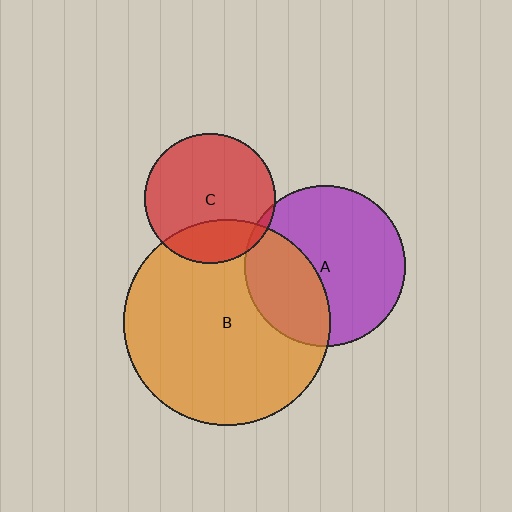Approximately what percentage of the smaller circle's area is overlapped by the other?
Approximately 35%.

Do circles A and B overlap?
Yes.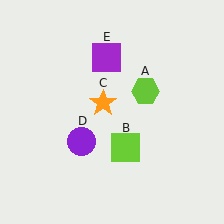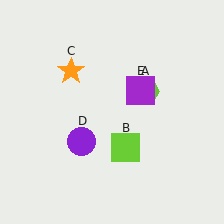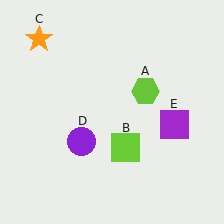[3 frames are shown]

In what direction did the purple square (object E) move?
The purple square (object E) moved down and to the right.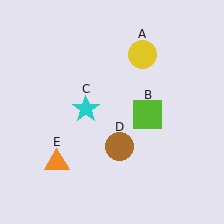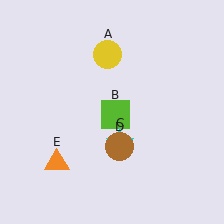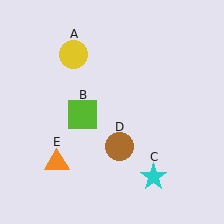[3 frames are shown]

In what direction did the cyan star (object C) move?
The cyan star (object C) moved down and to the right.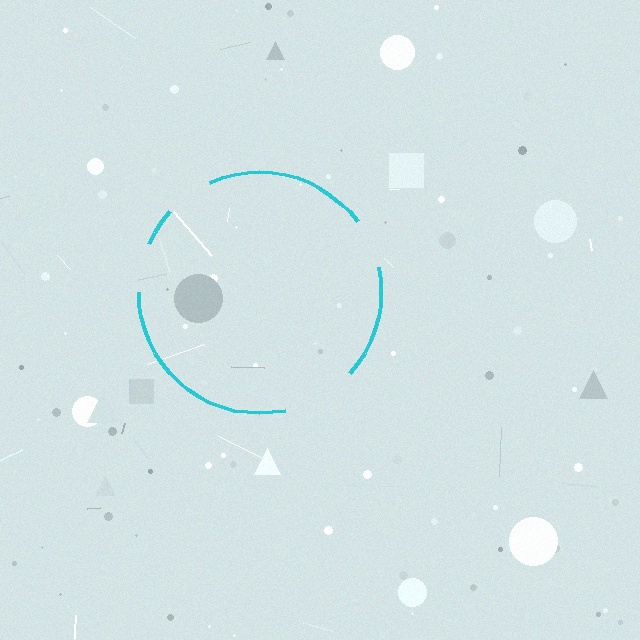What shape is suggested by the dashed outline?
The dashed outline suggests a circle.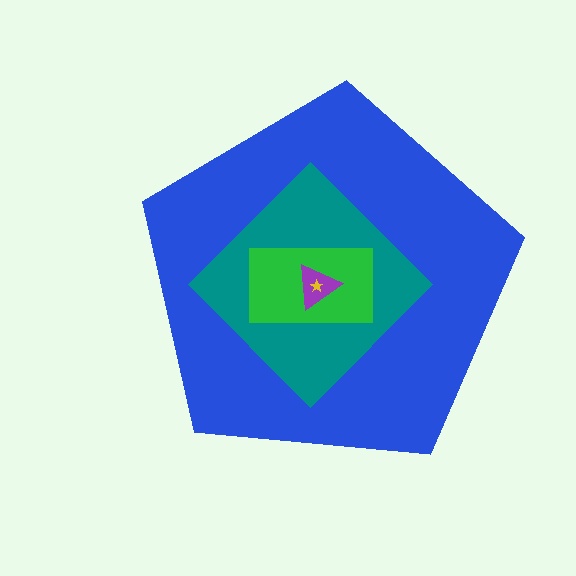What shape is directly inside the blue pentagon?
The teal diamond.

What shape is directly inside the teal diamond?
The green rectangle.